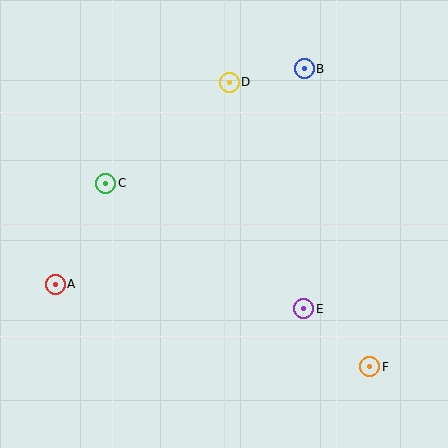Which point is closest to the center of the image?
Point E at (304, 309) is closest to the center.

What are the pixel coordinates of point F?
Point F is at (370, 367).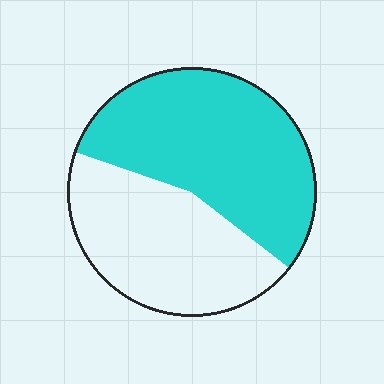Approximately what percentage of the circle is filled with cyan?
Approximately 55%.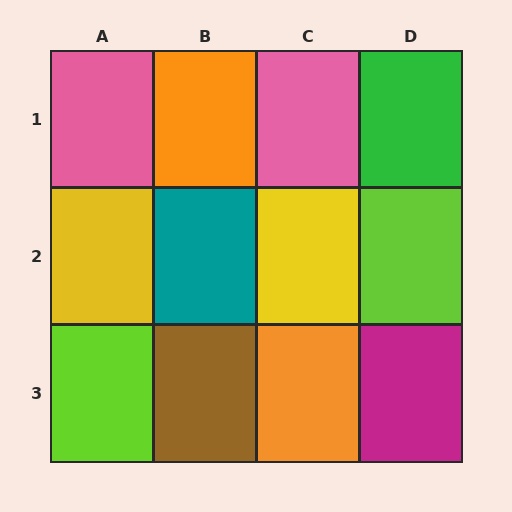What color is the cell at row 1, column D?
Green.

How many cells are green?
1 cell is green.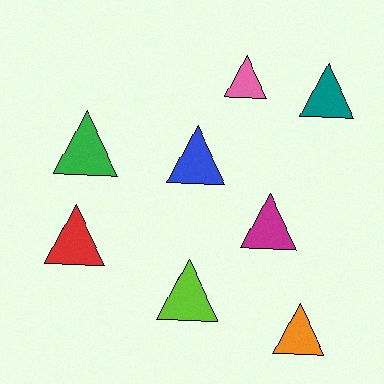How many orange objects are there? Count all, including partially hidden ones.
There is 1 orange object.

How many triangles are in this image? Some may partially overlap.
There are 8 triangles.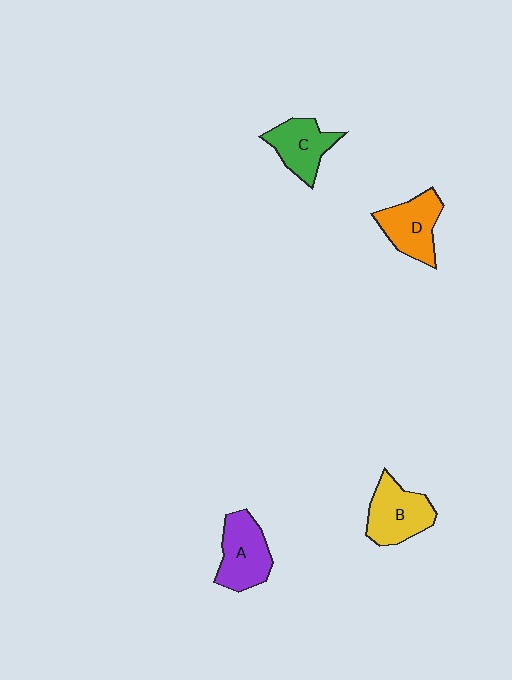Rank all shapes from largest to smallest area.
From largest to smallest: B (yellow), A (purple), D (orange), C (green).